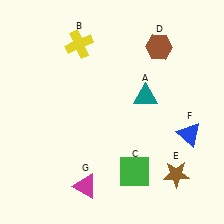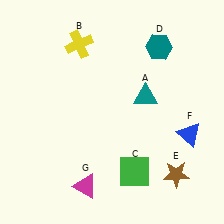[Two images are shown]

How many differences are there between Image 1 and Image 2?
There is 1 difference between the two images.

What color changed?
The hexagon (D) changed from brown in Image 1 to teal in Image 2.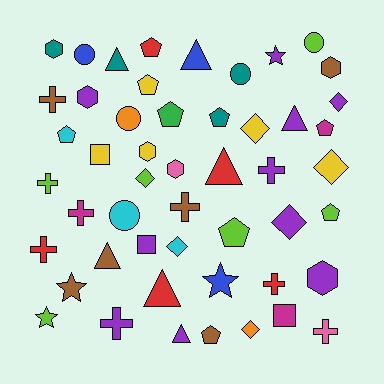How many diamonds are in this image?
There are 7 diamonds.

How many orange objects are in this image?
There are 2 orange objects.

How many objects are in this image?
There are 50 objects.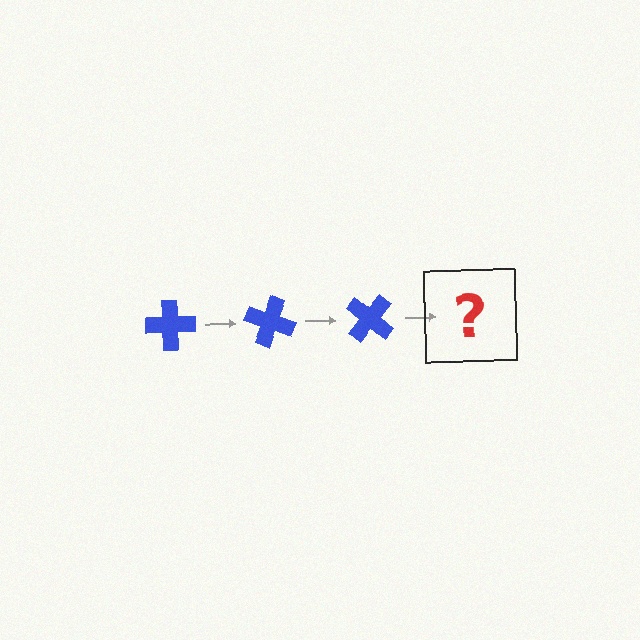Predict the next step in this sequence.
The next step is a blue cross rotated 60 degrees.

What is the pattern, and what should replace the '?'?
The pattern is that the cross rotates 20 degrees each step. The '?' should be a blue cross rotated 60 degrees.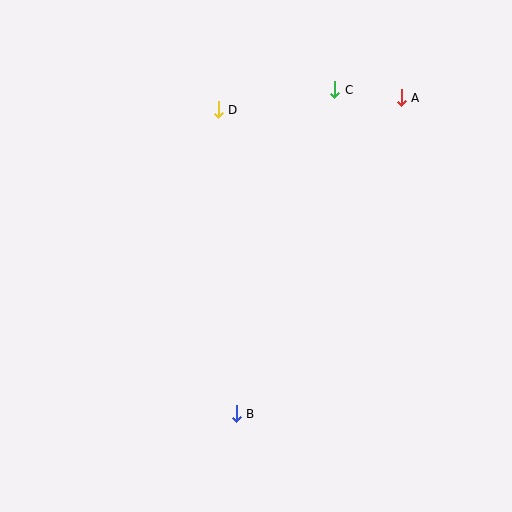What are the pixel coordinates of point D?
Point D is at (218, 110).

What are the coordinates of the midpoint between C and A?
The midpoint between C and A is at (368, 94).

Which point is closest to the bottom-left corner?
Point B is closest to the bottom-left corner.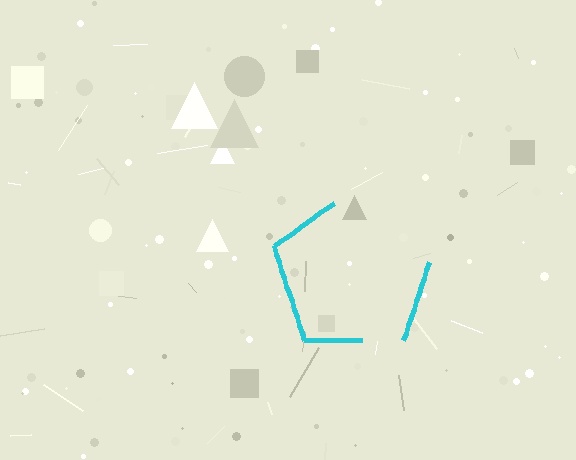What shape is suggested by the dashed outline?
The dashed outline suggests a pentagon.